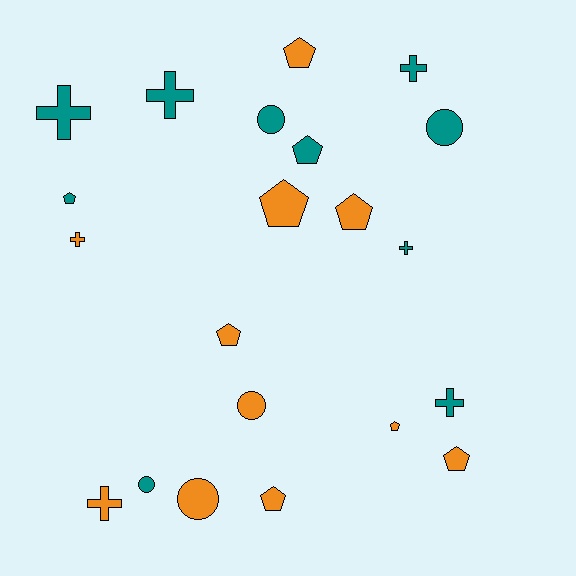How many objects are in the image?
There are 21 objects.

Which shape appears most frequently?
Pentagon, with 9 objects.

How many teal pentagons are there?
There are 2 teal pentagons.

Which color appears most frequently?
Orange, with 11 objects.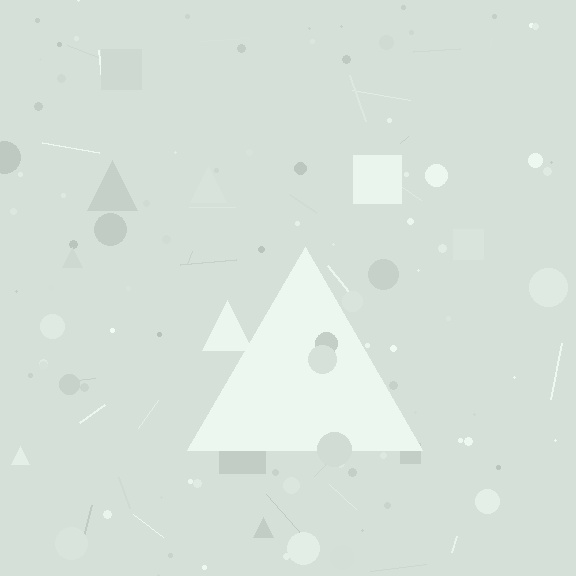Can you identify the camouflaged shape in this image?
The camouflaged shape is a triangle.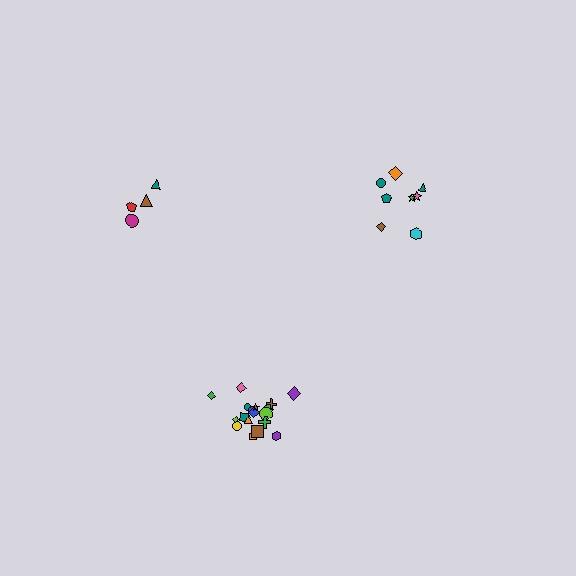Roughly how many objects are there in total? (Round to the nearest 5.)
Roughly 30 objects in total.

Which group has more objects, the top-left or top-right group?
The top-right group.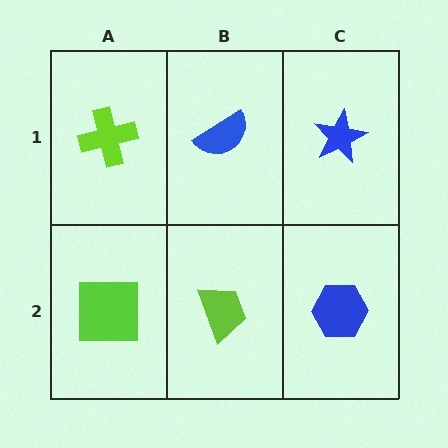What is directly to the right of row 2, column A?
A lime trapezoid.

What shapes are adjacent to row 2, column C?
A blue star (row 1, column C), a lime trapezoid (row 2, column B).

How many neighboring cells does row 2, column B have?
3.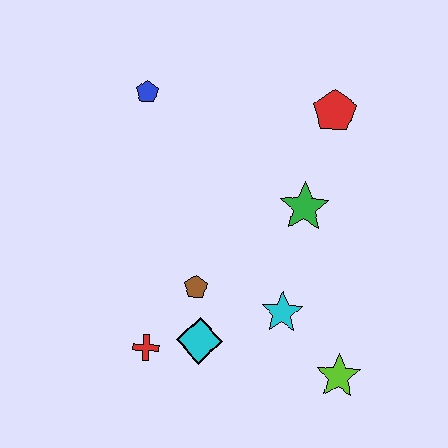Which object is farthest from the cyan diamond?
The red pentagon is farthest from the cyan diamond.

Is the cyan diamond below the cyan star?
Yes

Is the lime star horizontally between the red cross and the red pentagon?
No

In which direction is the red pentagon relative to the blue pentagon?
The red pentagon is to the right of the blue pentagon.